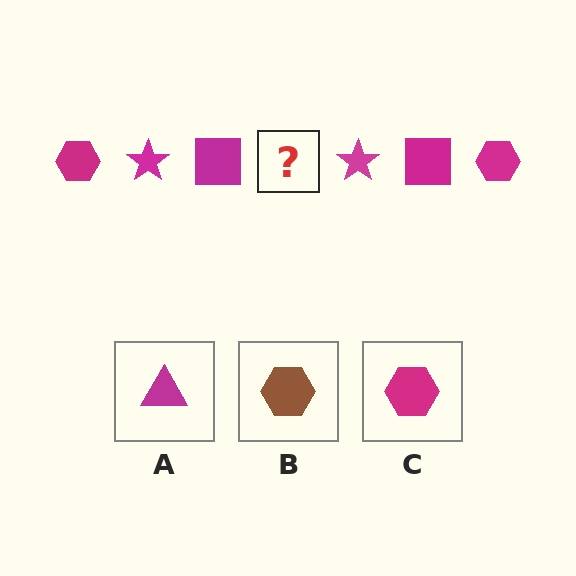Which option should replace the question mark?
Option C.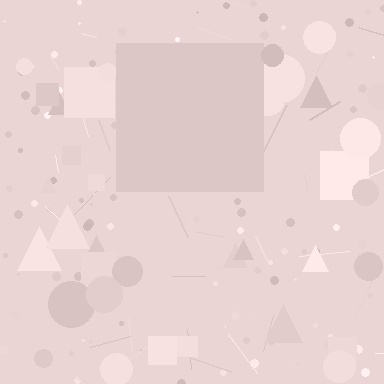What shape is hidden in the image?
A square is hidden in the image.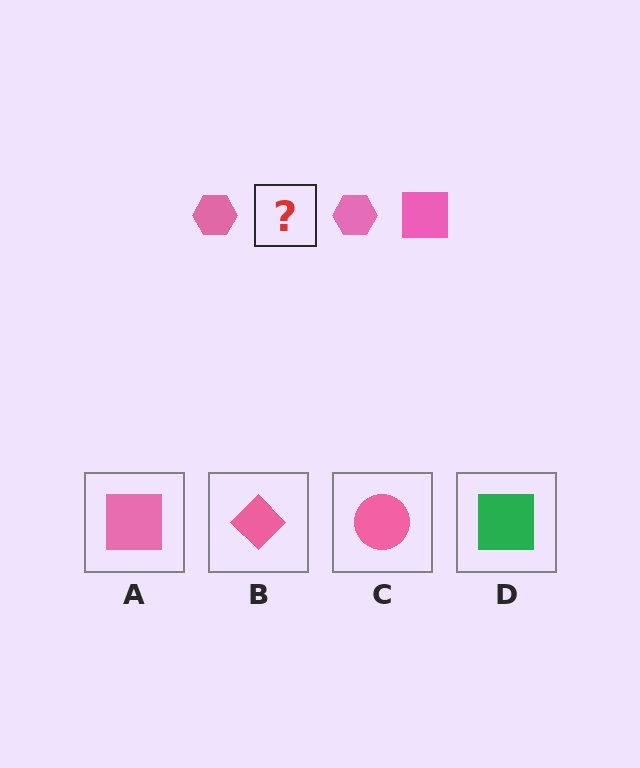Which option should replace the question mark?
Option A.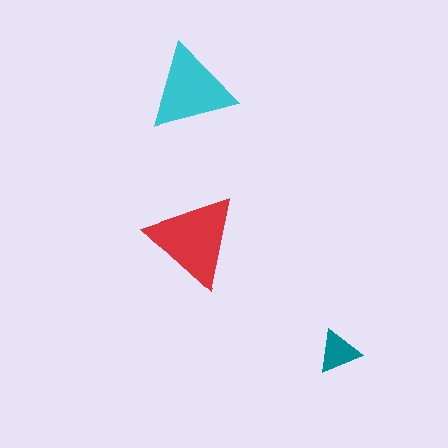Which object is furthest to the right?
The teal triangle is rightmost.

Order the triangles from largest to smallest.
the red one, the cyan one, the teal one.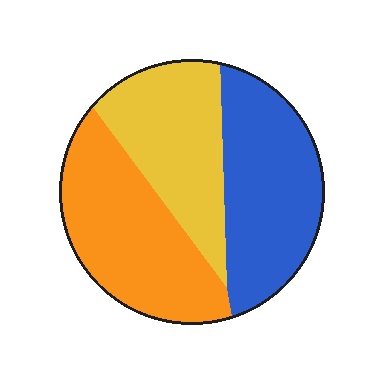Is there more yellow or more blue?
Blue.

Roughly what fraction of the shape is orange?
Orange covers about 35% of the shape.